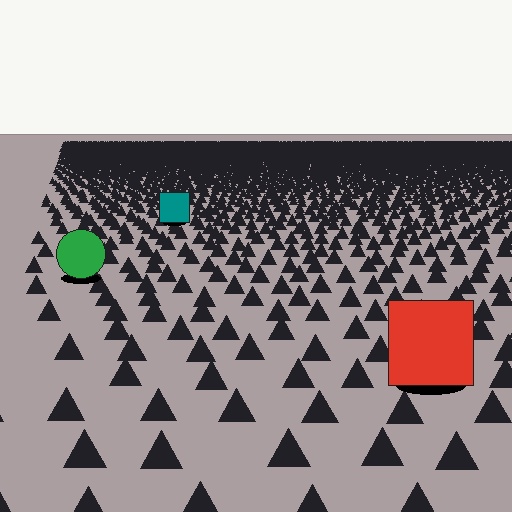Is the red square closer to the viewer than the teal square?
Yes. The red square is closer — you can tell from the texture gradient: the ground texture is coarser near it.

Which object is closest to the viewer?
The red square is closest. The texture marks near it are larger and more spread out.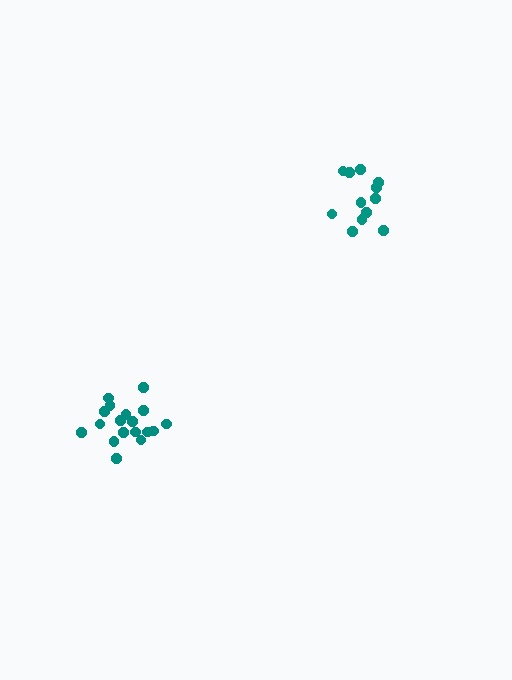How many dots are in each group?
Group 1: 12 dots, Group 2: 18 dots (30 total).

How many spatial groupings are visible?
There are 2 spatial groupings.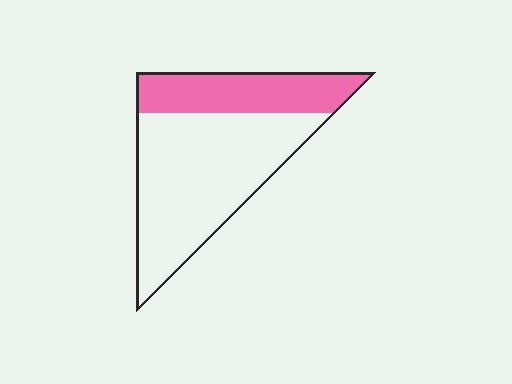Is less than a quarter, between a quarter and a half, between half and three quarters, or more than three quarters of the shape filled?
Between a quarter and a half.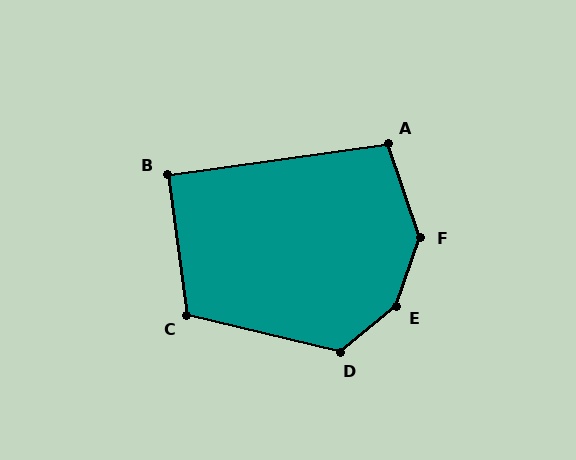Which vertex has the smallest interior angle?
B, at approximately 90 degrees.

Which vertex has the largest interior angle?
E, at approximately 148 degrees.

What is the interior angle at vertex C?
Approximately 111 degrees (obtuse).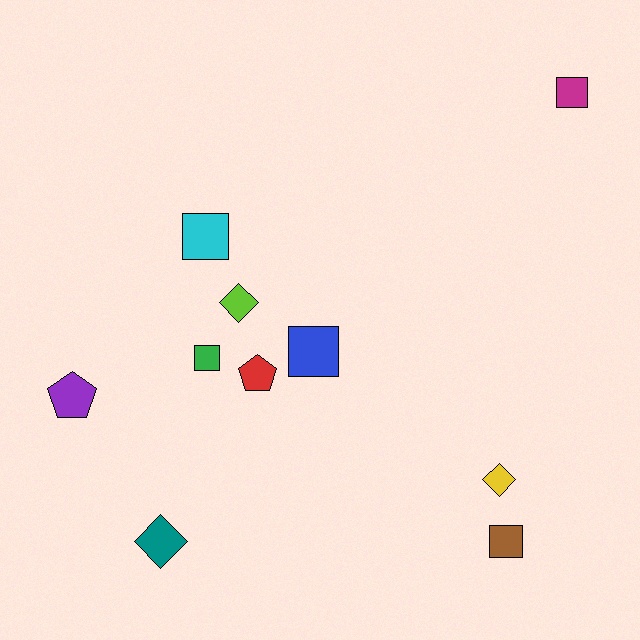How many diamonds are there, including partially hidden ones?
There are 3 diamonds.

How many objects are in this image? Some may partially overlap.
There are 10 objects.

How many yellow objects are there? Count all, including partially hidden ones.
There is 1 yellow object.